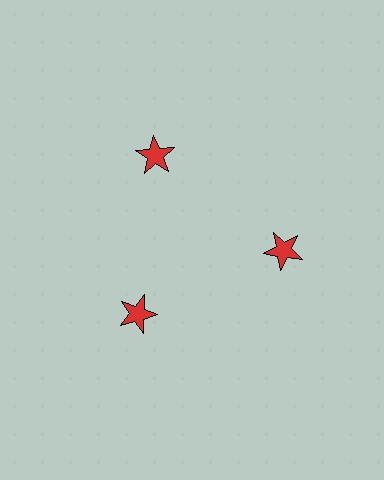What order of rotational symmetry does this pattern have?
This pattern has 3-fold rotational symmetry.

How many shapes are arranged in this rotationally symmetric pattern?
There are 3 shapes, arranged in 3 groups of 1.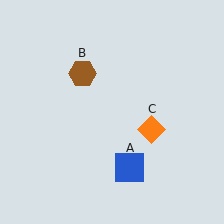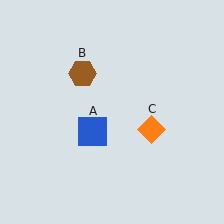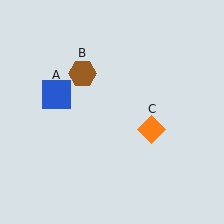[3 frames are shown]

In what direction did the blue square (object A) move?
The blue square (object A) moved up and to the left.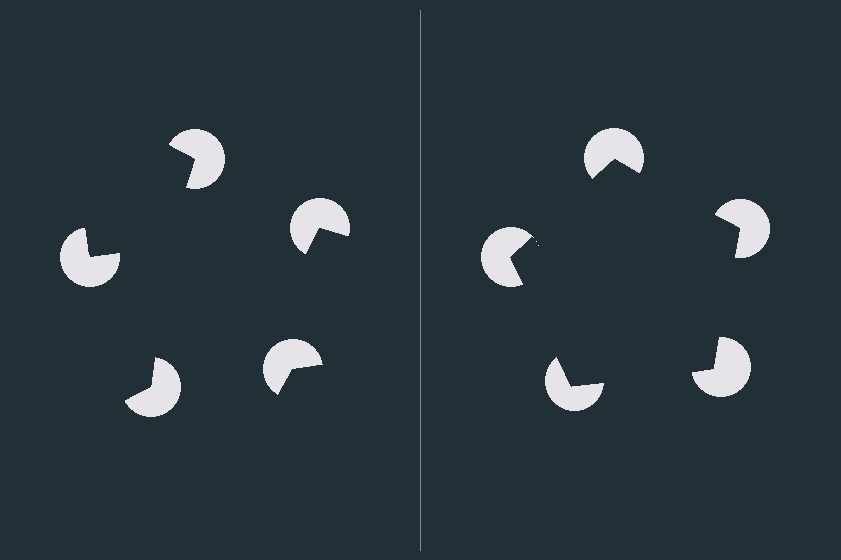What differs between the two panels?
The pac-man discs are positioned identically on both sides; only the wedge orientations differ. On the right they align to a pentagon; on the left they are misaligned.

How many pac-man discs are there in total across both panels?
10 — 5 on each side.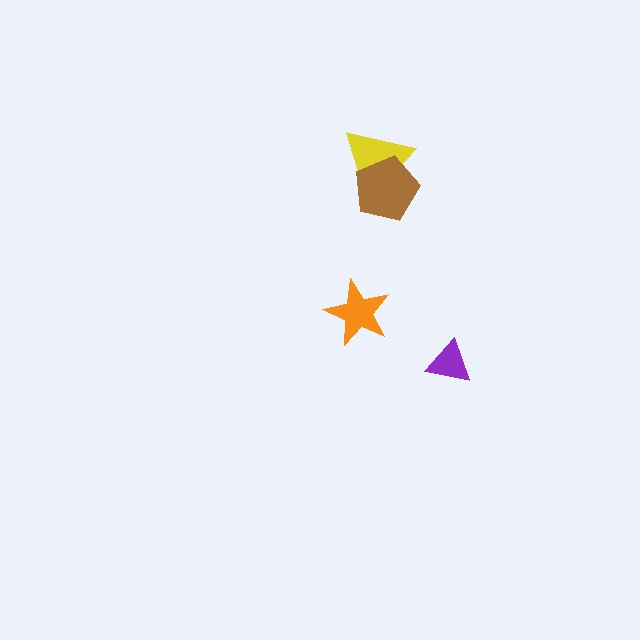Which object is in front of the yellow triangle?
The brown pentagon is in front of the yellow triangle.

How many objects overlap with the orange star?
0 objects overlap with the orange star.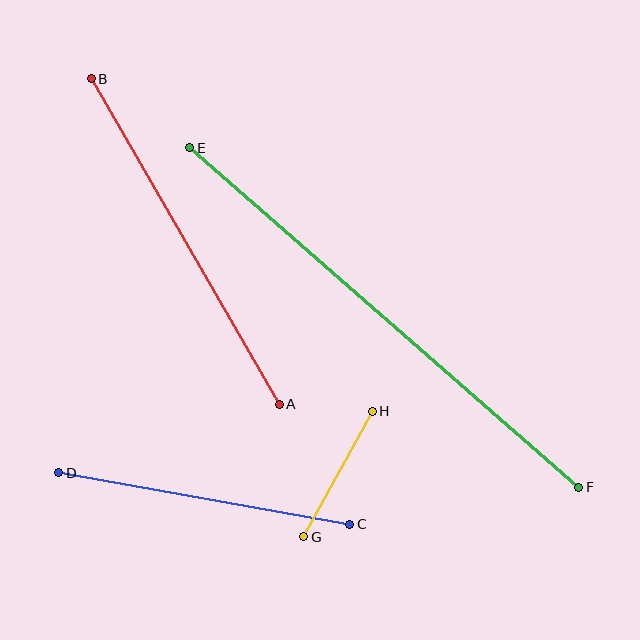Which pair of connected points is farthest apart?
Points E and F are farthest apart.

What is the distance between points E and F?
The distance is approximately 516 pixels.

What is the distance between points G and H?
The distance is approximately 143 pixels.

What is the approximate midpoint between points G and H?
The midpoint is at approximately (338, 474) pixels.